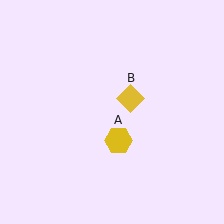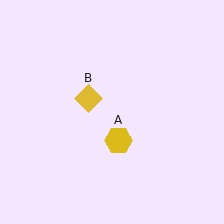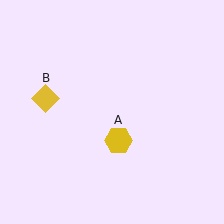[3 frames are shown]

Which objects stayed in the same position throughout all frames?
Yellow hexagon (object A) remained stationary.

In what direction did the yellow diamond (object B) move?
The yellow diamond (object B) moved left.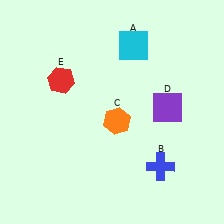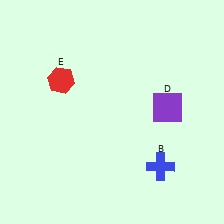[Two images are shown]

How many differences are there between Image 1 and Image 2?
There are 2 differences between the two images.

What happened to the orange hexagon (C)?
The orange hexagon (C) was removed in Image 2. It was in the bottom-right area of Image 1.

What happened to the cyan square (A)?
The cyan square (A) was removed in Image 2. It was in the top-right area of Image 1.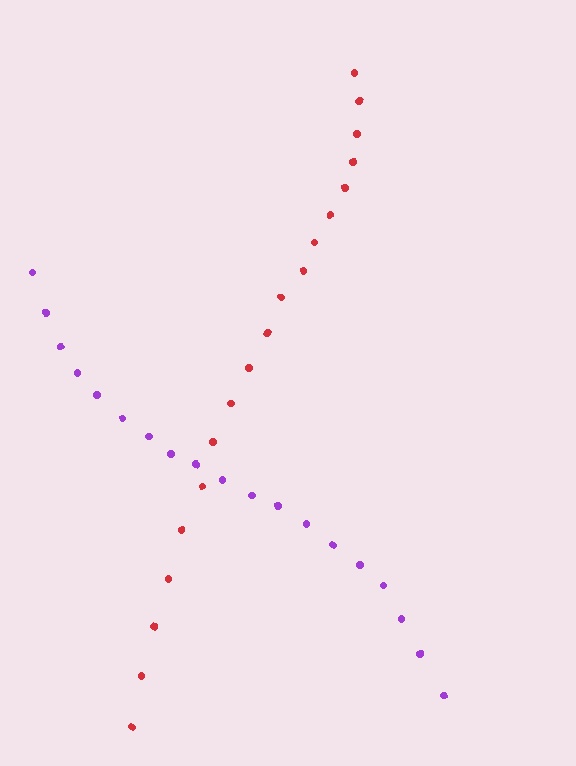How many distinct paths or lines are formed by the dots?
There are 2 distinct paths.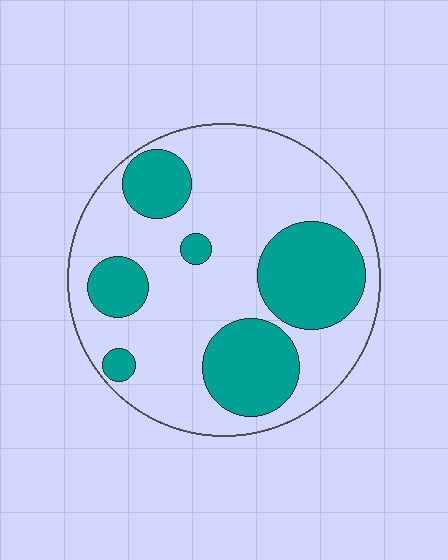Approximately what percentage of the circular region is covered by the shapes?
Approximately 35%.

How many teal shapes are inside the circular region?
6.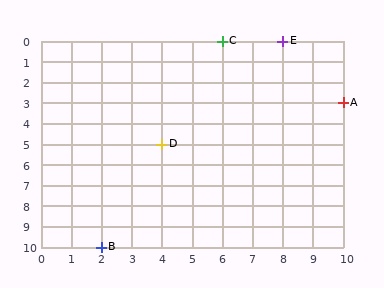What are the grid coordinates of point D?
Point D is at grid coordinates (4, 5).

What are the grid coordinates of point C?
Point C is at grid coordinates (6, 0).